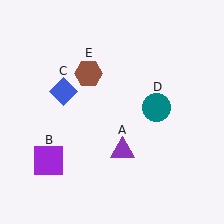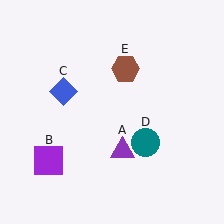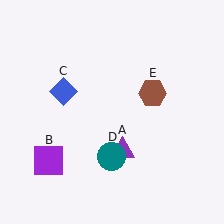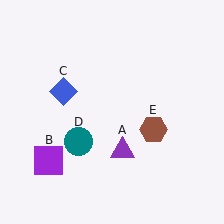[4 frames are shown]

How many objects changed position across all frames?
2 objects changed position: teal circle (object D), brown hexagon (object E).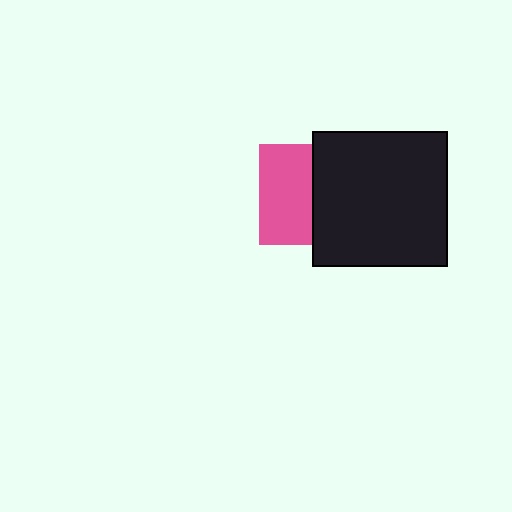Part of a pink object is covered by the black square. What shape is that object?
It is a square.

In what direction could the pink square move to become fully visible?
The pink square could move left. That would shift it out from behind the black square entirely.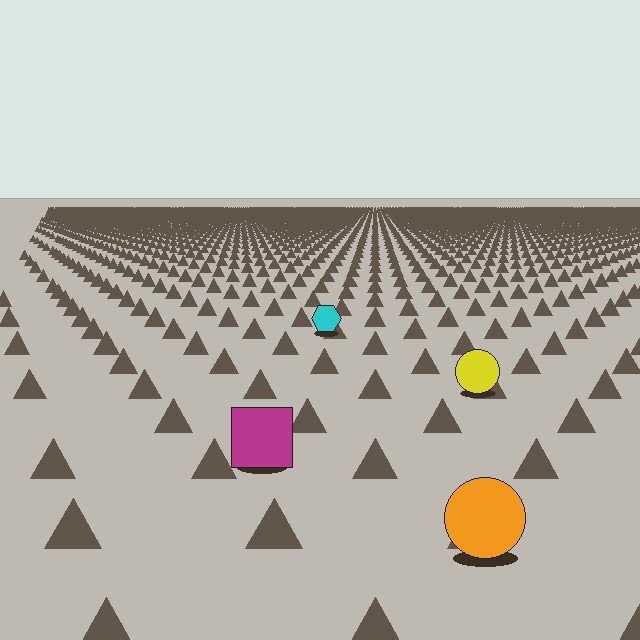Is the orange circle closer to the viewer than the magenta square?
Yes. The orange circle is closer — you can tell from the texture gradient: the ground texture is coarser near it.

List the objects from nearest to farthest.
From nearest to farthest: the orange circle, the magenta square, the yellow circle, the cyan hexagon.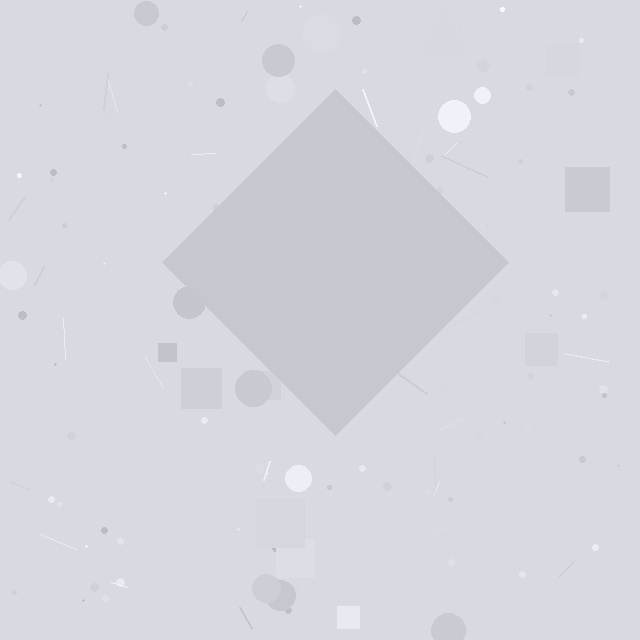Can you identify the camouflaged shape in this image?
The camouflaged shape is a diamond.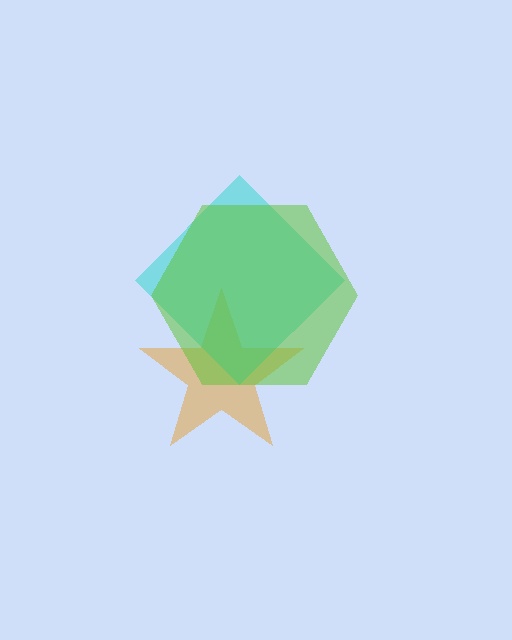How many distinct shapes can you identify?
There are 3 distinct shapes: an orange star, a cyan diamond, a lime hexagon.